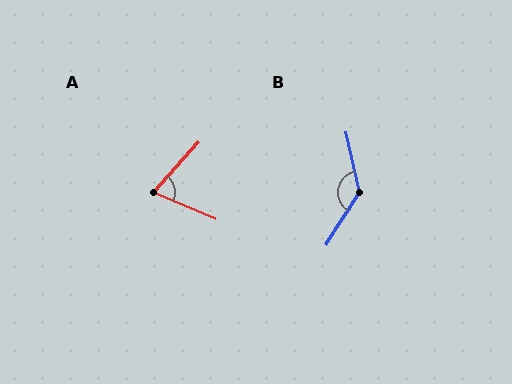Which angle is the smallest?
A, at approximately 70 degrees.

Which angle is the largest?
B, at approximately 134 degrees.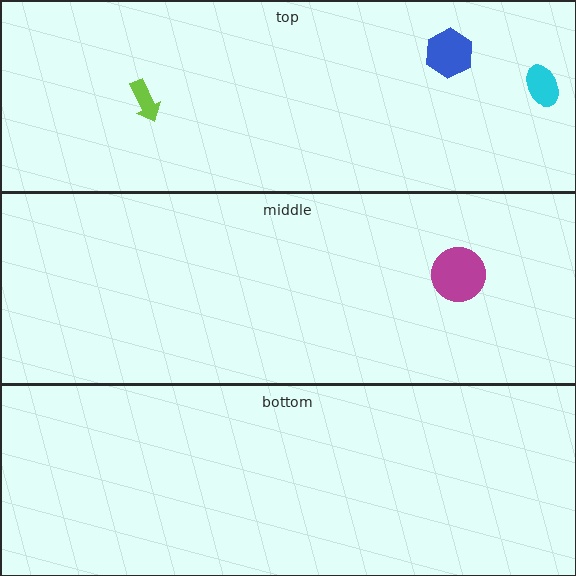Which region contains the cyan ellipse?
The top region.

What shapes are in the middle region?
The magenta circle.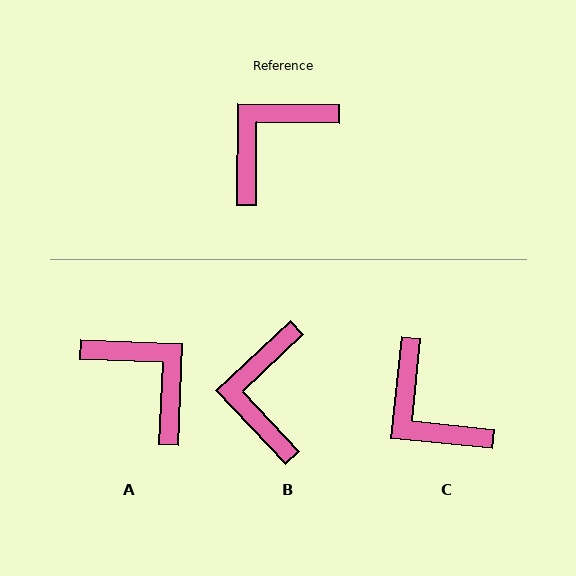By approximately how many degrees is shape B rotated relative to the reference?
Approximately 44 degrees counter-clockwise.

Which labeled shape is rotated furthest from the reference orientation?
A, about 92 degrees away.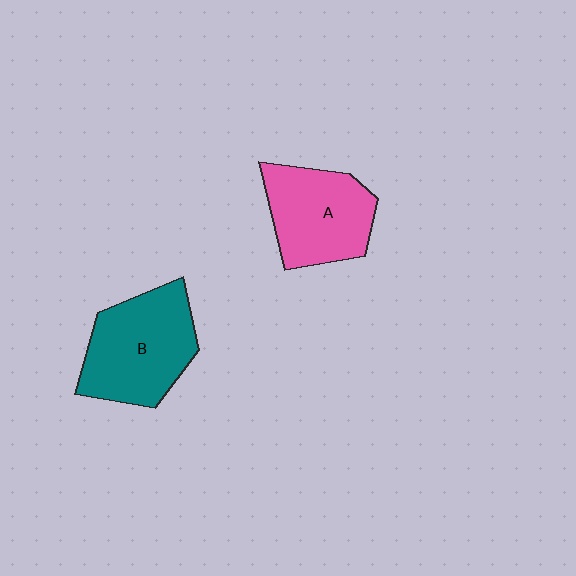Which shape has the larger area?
Shape B (teal).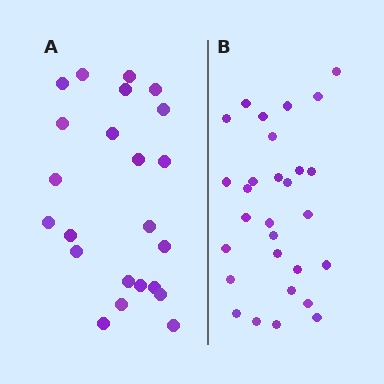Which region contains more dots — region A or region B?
Region B (the right region) has more dots.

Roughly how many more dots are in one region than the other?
Region B has about 6 more dots than region A.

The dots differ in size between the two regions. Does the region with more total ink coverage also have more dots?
No. Region A has more total ink coverage because its dots are larger, but region B actually contains more individual dots. Total area can be misleading — the number of items is what matters here.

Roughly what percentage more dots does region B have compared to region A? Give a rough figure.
About 25% more.